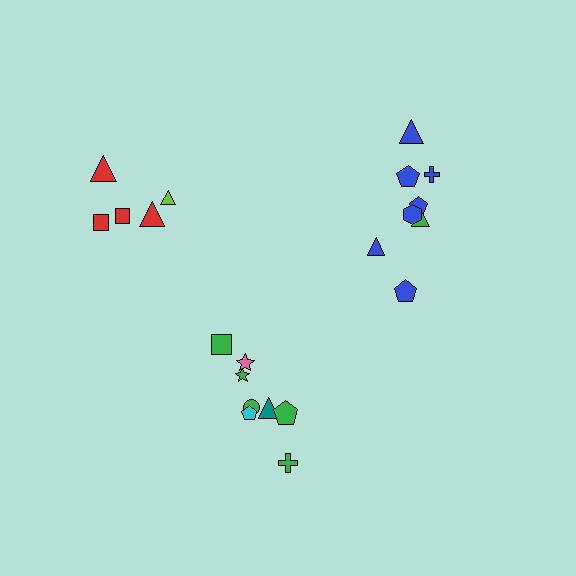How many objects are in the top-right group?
There are 8 objects.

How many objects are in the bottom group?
There are 8 objects.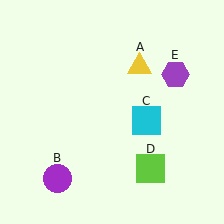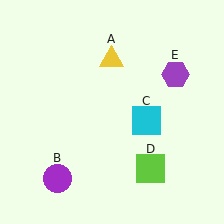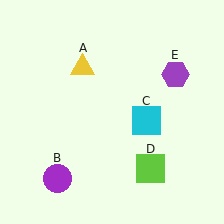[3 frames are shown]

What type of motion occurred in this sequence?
The yellow triangle (object A) rotated counterclockwise around the center of the scene.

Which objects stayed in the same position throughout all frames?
Purple circle (object B) and cyan square (object C) and lime square (object D) and purple hexagon (object E) remained stationary.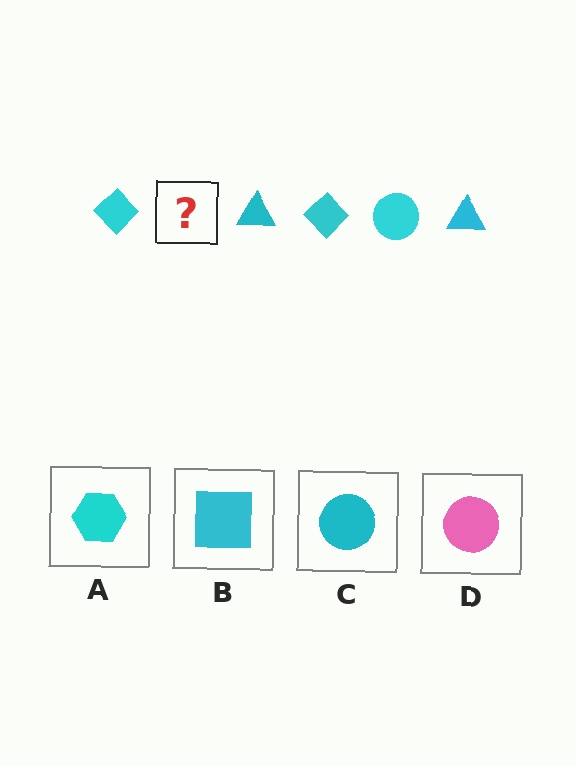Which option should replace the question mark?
Option C.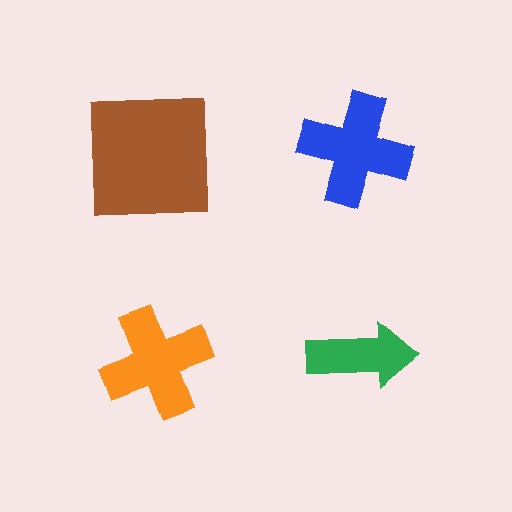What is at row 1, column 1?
A brown square.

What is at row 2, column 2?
A green arrow.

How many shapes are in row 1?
2 shapes.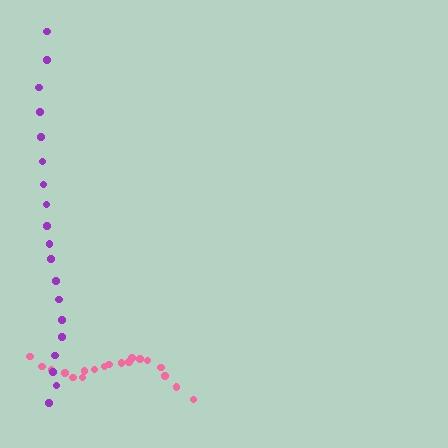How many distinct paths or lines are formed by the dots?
There are 2 distinct paths.